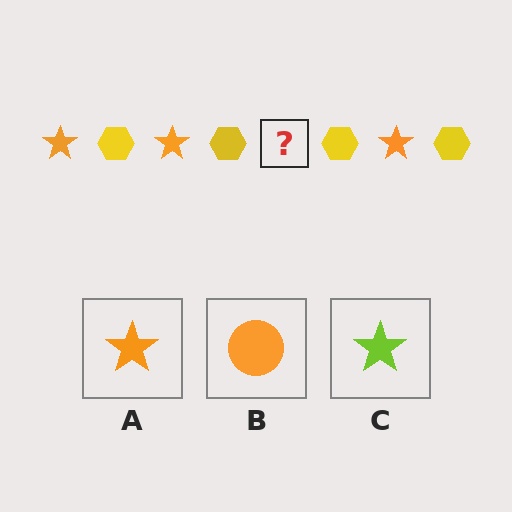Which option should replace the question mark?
Option A.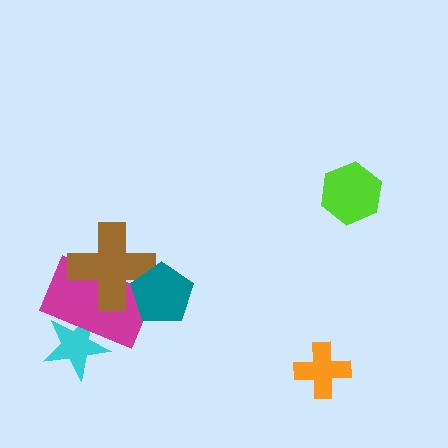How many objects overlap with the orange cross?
0 objects overlap with the orange cross.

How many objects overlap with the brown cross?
2 objects overlap with the brown cross.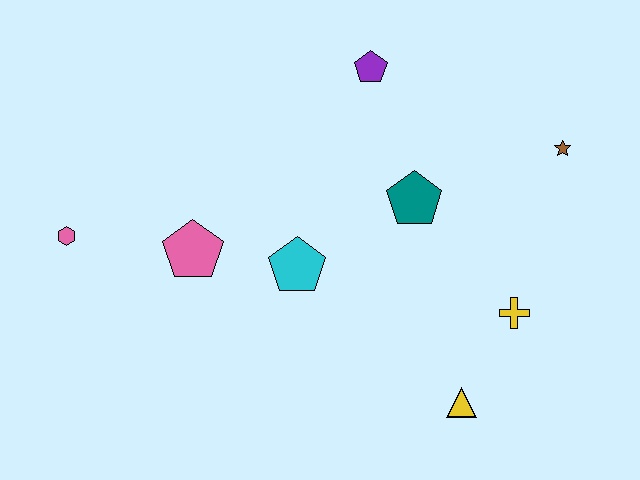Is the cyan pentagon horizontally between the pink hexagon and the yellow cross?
Yes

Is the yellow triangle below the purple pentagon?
Yes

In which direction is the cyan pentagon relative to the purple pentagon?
The cyan pentagon is below the purple pentagon.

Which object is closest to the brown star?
The teal pentagon is closest to the brown star.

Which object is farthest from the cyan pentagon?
The brown star is farthest from the cyan pentagon.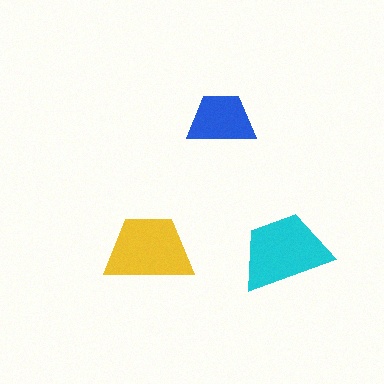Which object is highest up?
The blue trapezoid is topmost.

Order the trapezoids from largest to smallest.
the cyan one, the yellow one, the blue one.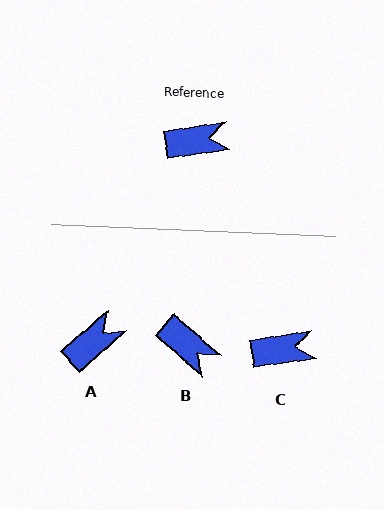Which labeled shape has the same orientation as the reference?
C.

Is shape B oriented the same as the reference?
No, it is off by about 50 degrees.